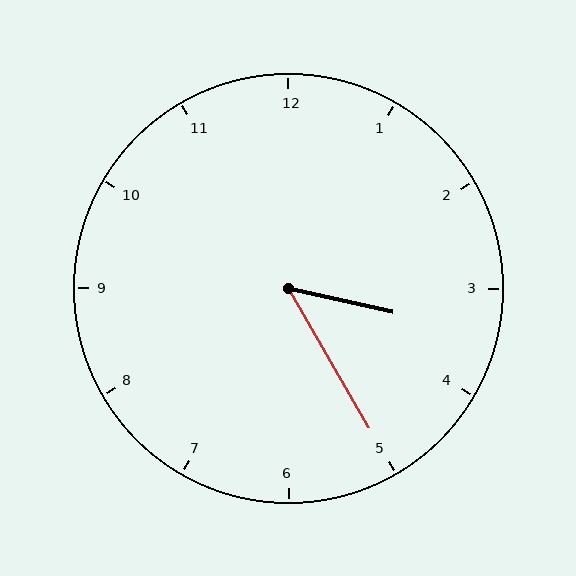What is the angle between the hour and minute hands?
Approximately 48 degrees.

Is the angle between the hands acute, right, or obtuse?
It is acute.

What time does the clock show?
3:25.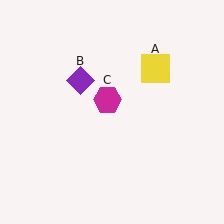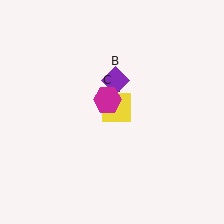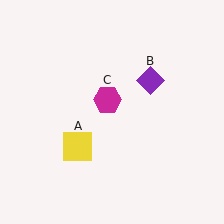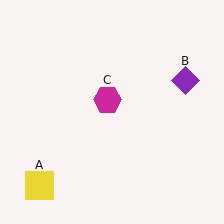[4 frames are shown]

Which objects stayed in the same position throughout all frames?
Magenta hexagon (object C) remained stationary.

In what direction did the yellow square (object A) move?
The yellow square (object A) moved down and to the left.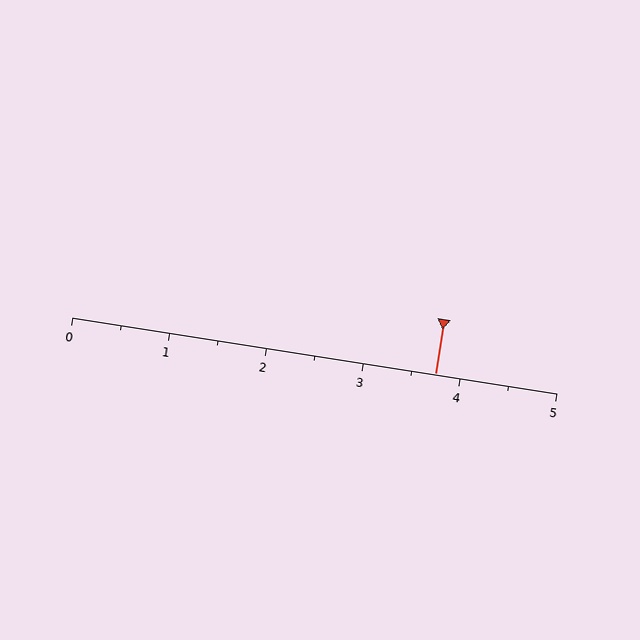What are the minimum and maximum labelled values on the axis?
The axis runs from 0 to 5.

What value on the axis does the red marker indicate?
The marker indicates approximately 3.8.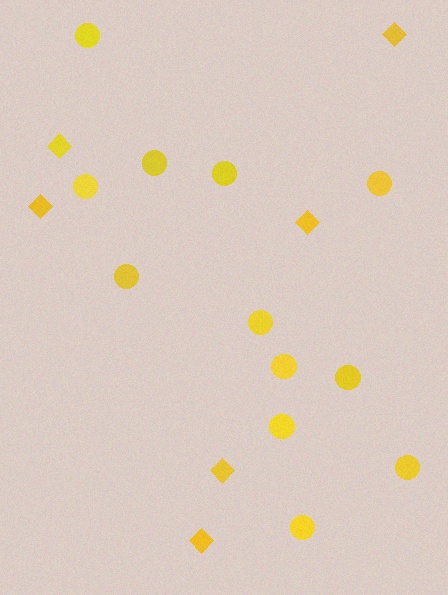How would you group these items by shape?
There are 2 groups: one group of diamonds (6) and one group of circles (12).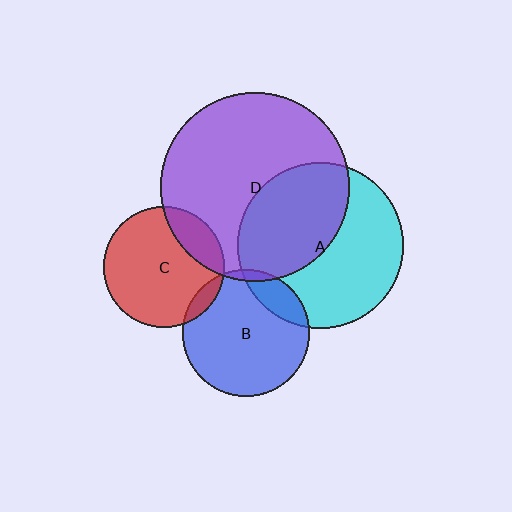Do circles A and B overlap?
Yes.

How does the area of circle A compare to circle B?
Approximately 1.7 times.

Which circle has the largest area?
Circle D (purple).